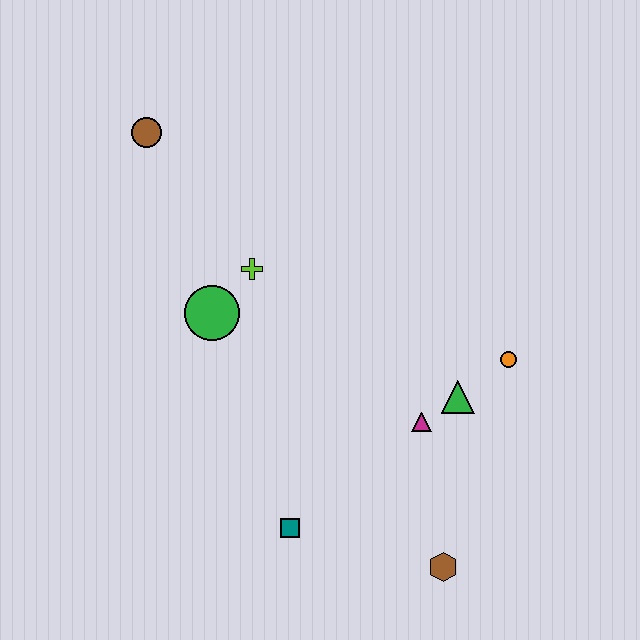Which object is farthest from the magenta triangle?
The brown circle is farthest from the magenta triangle.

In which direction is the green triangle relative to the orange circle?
The green triangle is to the left of the orange circle.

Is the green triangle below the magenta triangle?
No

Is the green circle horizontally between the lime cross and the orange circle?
No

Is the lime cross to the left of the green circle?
No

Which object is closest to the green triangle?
The magenta triangle is closest to the green triangle.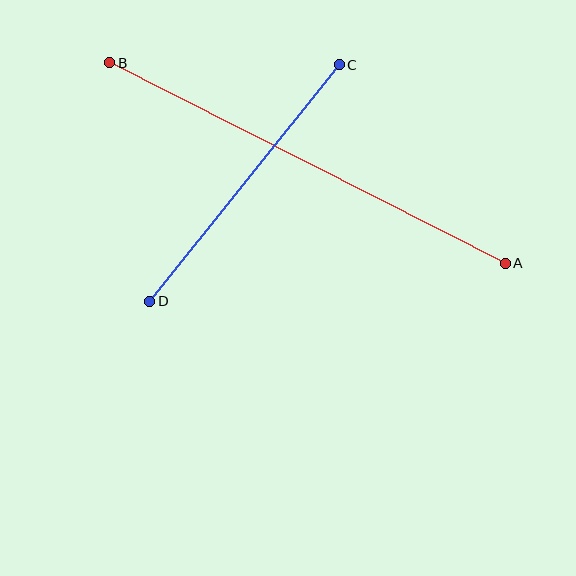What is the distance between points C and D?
The distance is approximately 303 pixels.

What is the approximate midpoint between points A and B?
The midpoint is at approximately (307, 163) pixels.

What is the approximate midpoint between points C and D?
The midpoint is at approximately (244, 183) pixels.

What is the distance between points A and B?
The distance is approximately 444 pixels.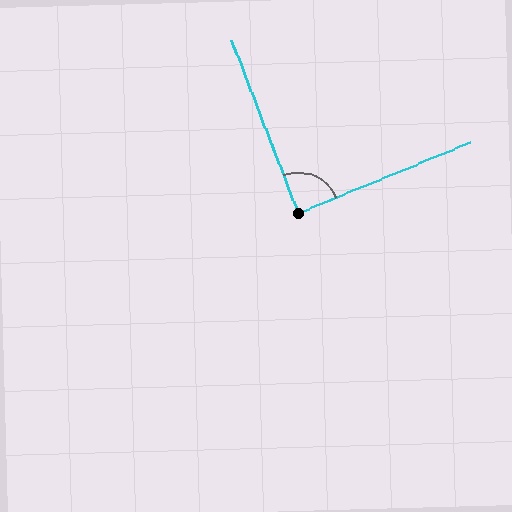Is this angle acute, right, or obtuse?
It is approximately a right angle.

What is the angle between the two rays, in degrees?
Approximately 89 degrees.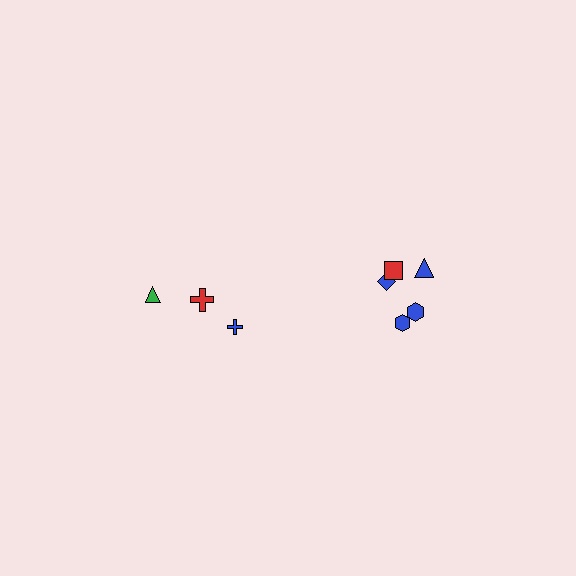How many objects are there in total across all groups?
There are 8 objects.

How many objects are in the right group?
There are 5 objects.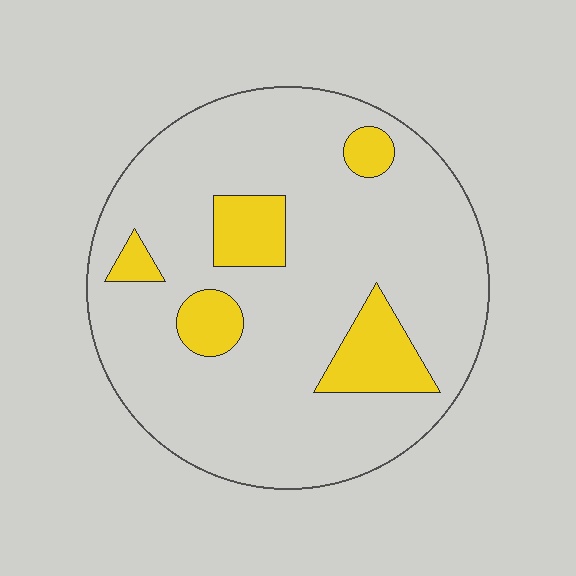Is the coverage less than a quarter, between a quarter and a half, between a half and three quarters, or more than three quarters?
Less than a quarter.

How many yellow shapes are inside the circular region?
5.